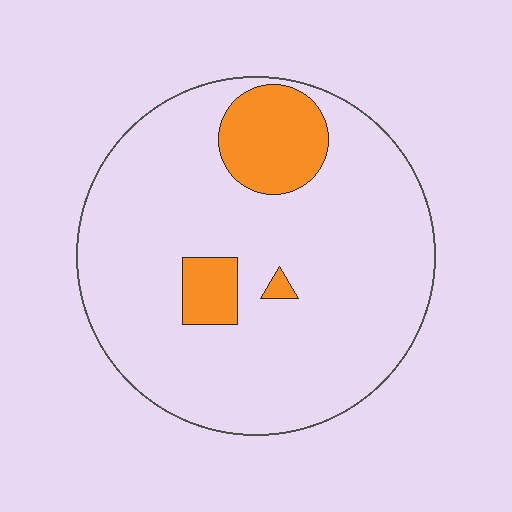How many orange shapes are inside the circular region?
3.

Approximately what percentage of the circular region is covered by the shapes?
Approximately 15%.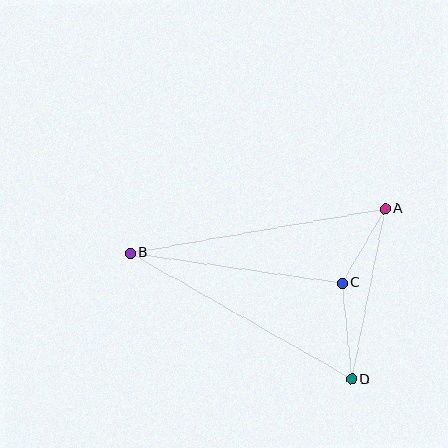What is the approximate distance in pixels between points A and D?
The distance between A and D is approximately 174 pixels.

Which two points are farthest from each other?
Points A and B are farthest from each other.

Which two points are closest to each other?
Points A and C are closest to each other.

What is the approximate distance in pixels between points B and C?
The distance between B and C is approximately 214 pixels.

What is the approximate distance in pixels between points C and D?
The distance between C and D is approximately 97 pixels.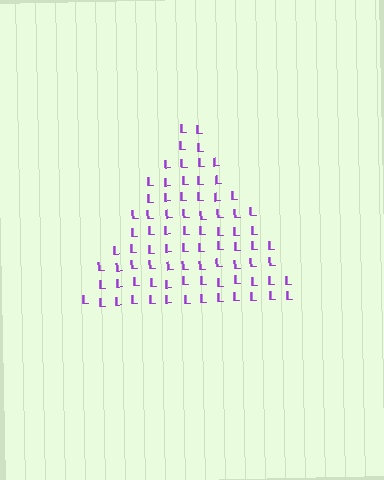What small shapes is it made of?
It is made of small letter L's.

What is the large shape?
The large shape is a triangle.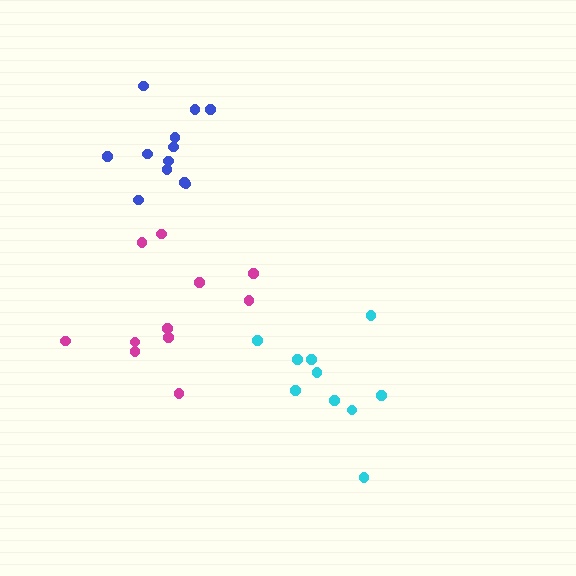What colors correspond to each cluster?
The clusters are colored: cyan, magenta, blue.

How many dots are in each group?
Group 1: 10 dots, Group 2: 11 dots, Group 3: 12 dots (33 total).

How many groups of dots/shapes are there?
There are 3 groups.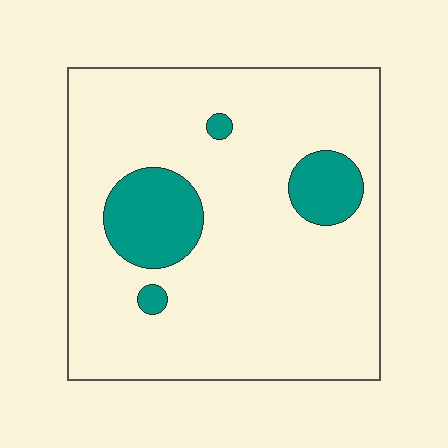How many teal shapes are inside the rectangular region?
4.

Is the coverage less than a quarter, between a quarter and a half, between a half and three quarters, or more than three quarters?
Less than a quarter.